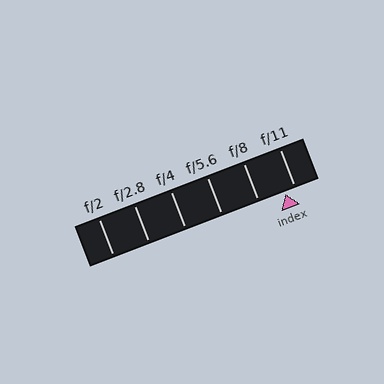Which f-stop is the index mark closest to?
The index mark is closest to f/11.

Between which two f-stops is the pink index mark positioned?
The index mark is between f/8 and f/11.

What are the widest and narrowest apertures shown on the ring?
The widest aperture shown is f/2 and the narrowest is f/11.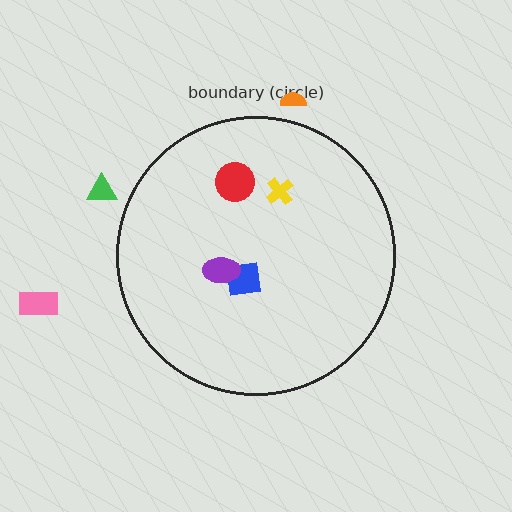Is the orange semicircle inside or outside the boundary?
Outside.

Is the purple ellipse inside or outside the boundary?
Inside.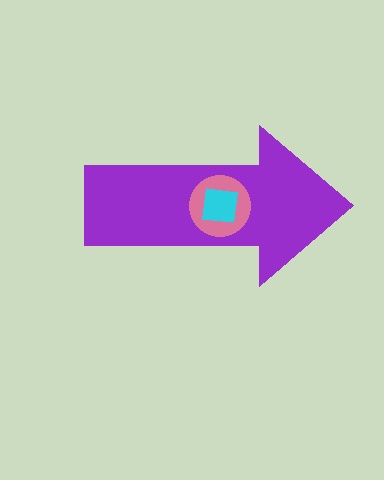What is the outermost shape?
The purple arrow.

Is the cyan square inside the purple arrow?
Yes.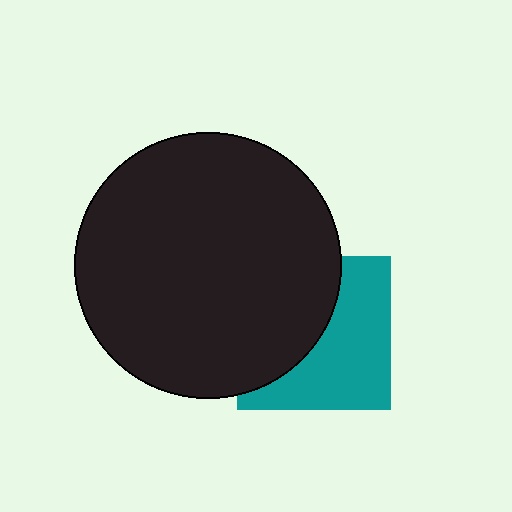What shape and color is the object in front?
The object in front is a black circle.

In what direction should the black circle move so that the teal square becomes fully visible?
The black circle should move left. That is the shortest direction to clear the overlap and leave the teal square fully visible.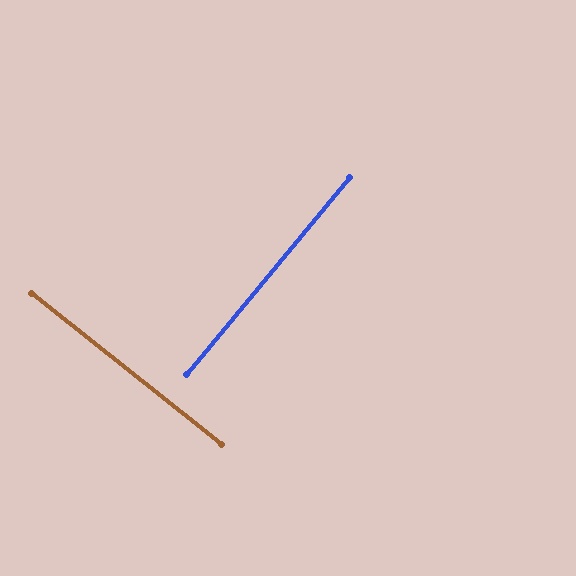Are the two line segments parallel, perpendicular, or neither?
Perpendicular — they meet at approximately 89°.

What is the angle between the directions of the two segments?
Approximately 89 degrees.